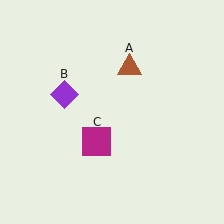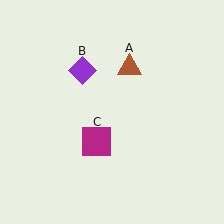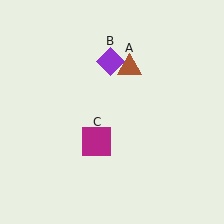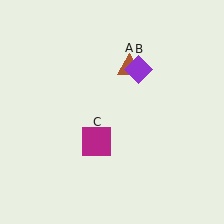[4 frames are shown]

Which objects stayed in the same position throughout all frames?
Brown triangle (object A) and magenta square (object C) remained stationary.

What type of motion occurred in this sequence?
The purple diamond (object B) rotated clockwise around the center of the scene.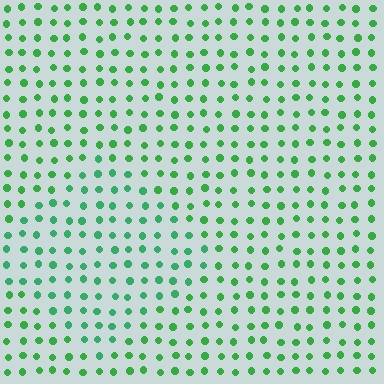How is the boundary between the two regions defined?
The boundary is defined purely by a slight shift in hue (about 20 degrees). Spacing, size, and orientation are identical on both sides.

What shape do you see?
I see a diamond.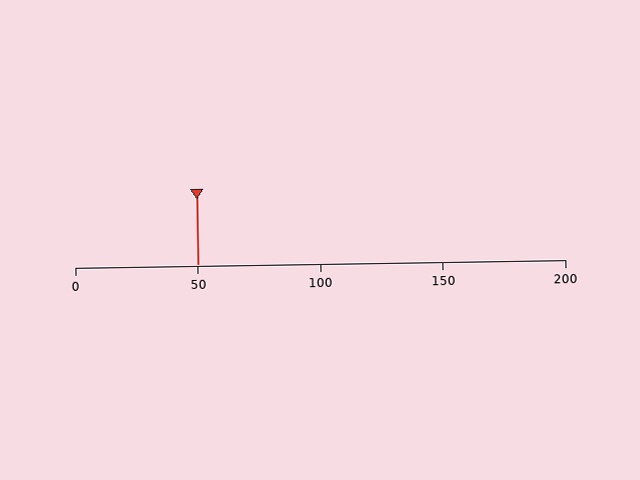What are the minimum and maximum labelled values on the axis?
The axis runs from 0 to 200.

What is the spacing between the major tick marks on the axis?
The major ticks are spaced 50 apart.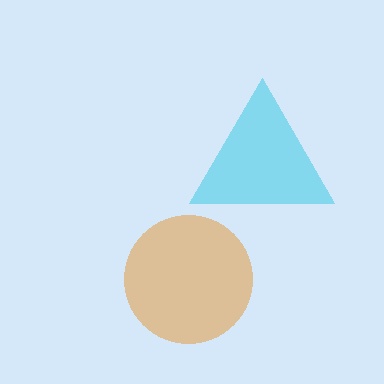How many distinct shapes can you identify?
There are 2 distinct shapes: an orange circle, a cyan triangle.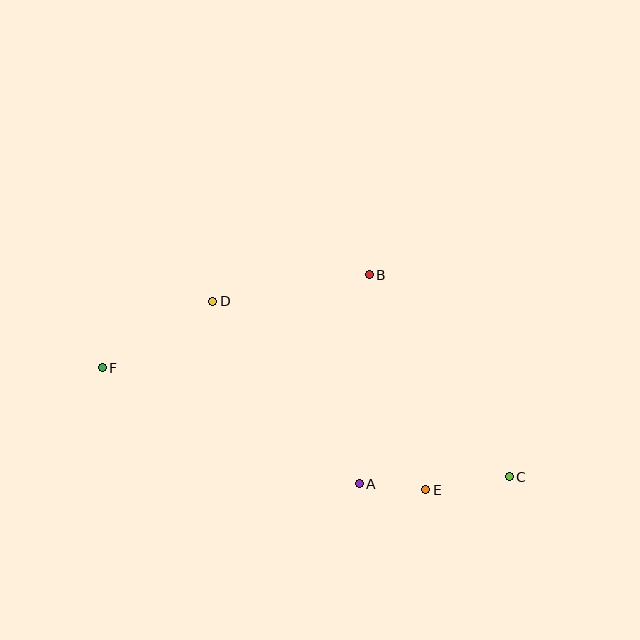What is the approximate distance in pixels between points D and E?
The distance between D and E is approximately 285 pixels.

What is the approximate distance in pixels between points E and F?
The distance between E and F is approximately 346 pixels.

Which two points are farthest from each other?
Points C and F are farthest from each other.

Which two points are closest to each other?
Points A and E are closest to each other.